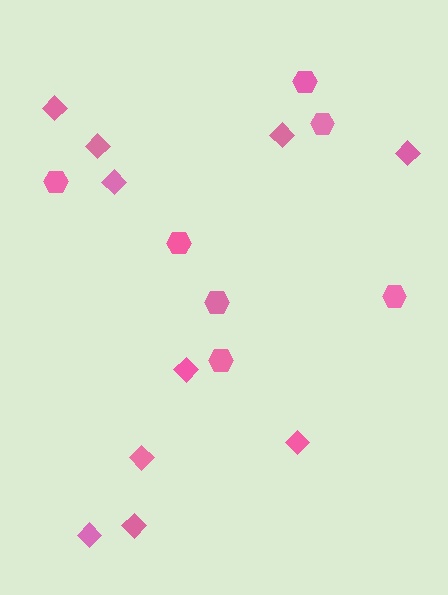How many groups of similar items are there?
There are 2 groups: one group of diamonds (10) and one group of hexagons (7).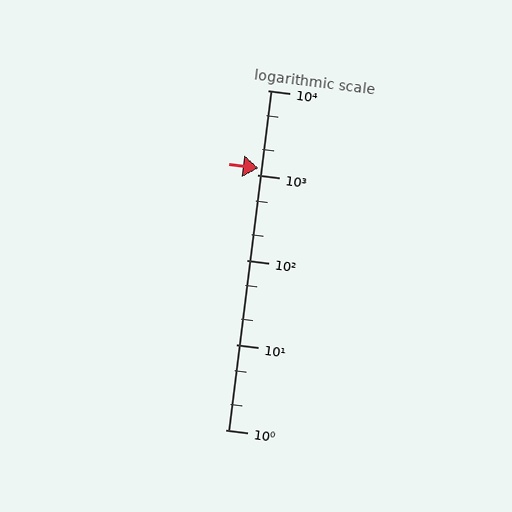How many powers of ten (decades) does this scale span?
The scale spans 4 decades, from 1 to 10000.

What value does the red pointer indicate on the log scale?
The pointer indicates approximately 1200.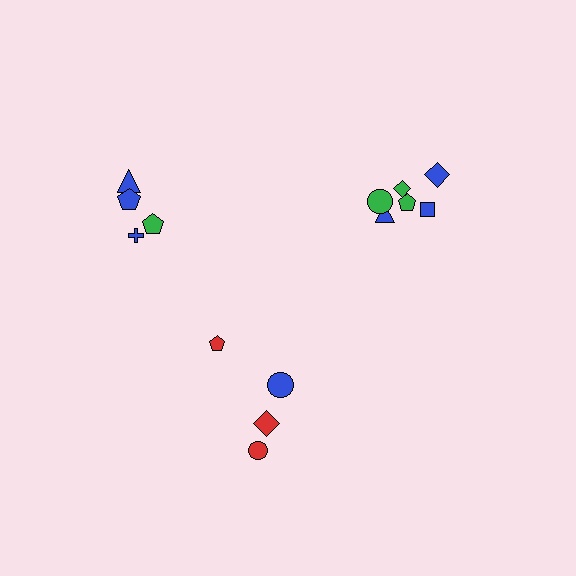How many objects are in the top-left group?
There are 4 objects.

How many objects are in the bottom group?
There are 4 objects.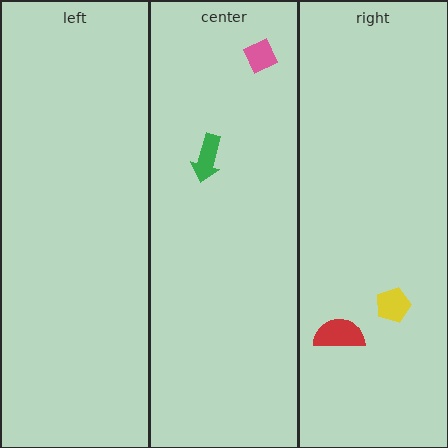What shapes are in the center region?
The green arrow, the pink diamond.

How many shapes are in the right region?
2.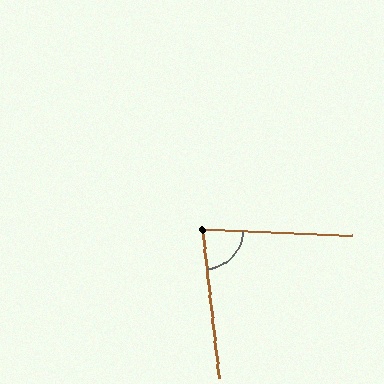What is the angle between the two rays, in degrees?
Approximately 81 degrees.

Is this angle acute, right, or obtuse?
It is acute.